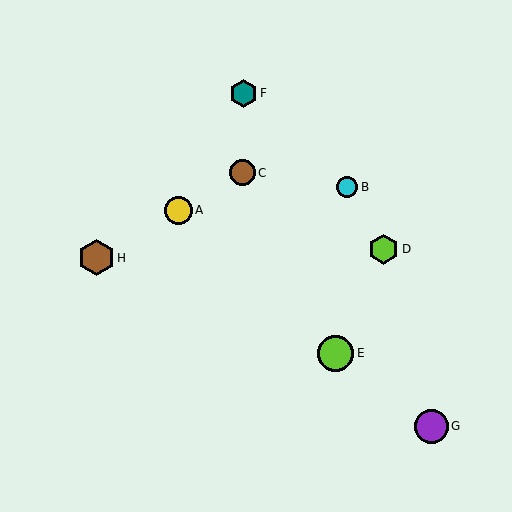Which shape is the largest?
The brown hexagon (labeled H) is the largest.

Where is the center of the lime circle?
The center of the lime circle is at (336, 353).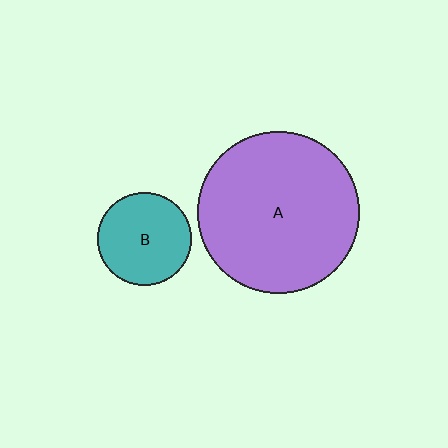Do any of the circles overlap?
No, none of the circles overlap.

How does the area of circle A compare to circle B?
Approximately 3.0 times.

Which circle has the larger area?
Circle A (purple).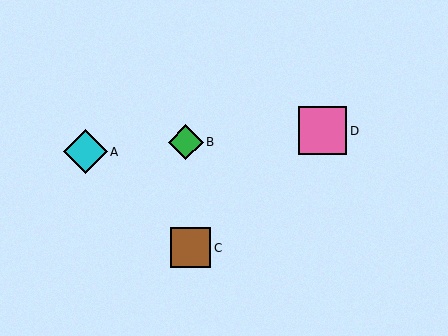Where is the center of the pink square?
The center of the pink square is at (323, 131).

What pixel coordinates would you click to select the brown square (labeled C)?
Click at (191, 248) to select the brown square C.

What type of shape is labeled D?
Shape D is a pink square.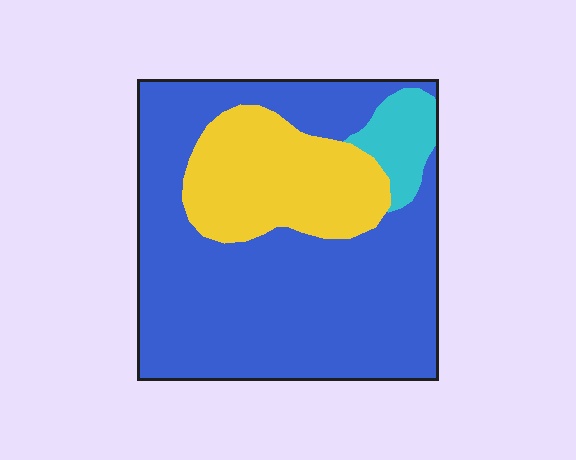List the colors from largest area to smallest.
From largest to smallest: blue, yellow, cyan.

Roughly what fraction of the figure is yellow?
Yellow covers about 25% of the figure.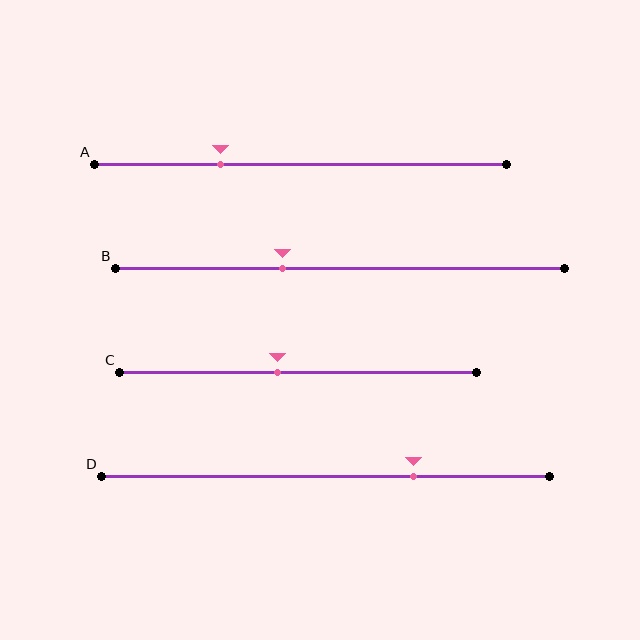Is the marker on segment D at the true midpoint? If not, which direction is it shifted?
No, the marker on segment D is shifted to the right by about 20% of the segment length.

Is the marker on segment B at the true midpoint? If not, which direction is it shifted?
No, the marker on segment B is shifted to the left by about 13% of the segment length.